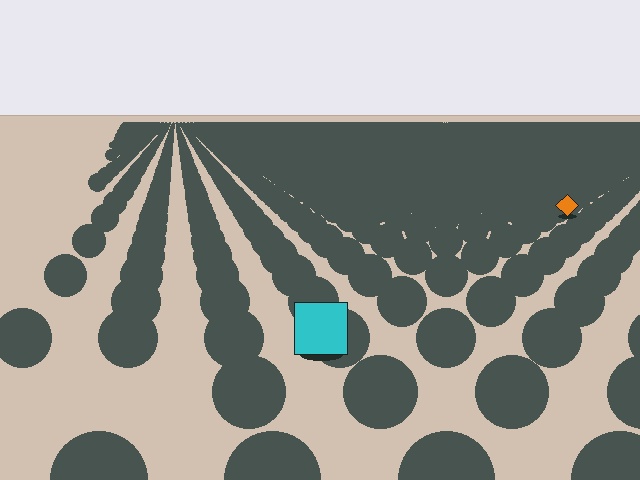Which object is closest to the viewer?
The cyan square is closest. The texture marks near it are larger and more spread out.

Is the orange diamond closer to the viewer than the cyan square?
No. The cyan square is closer — you can tell from the texture gradient: the ground texture is coarser near it.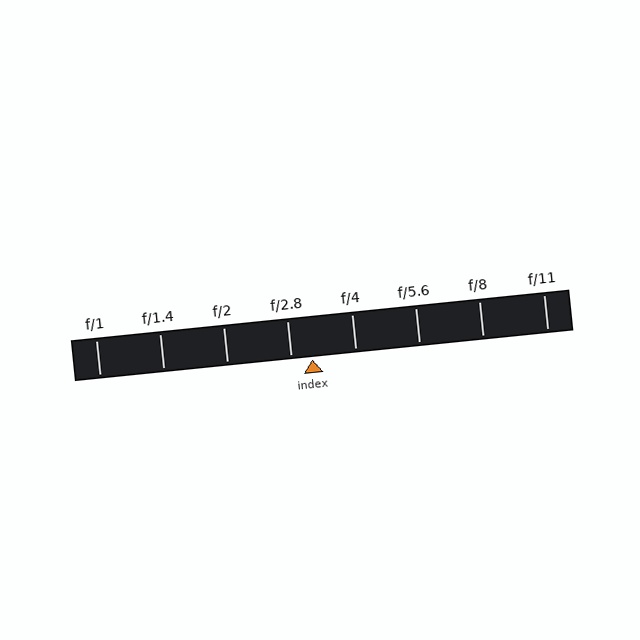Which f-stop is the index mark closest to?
The index mark is closest to f/2.8.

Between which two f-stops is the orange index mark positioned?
The index mark is between f/2.8 and f/4.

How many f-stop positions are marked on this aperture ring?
There are 8 f-stop positions marked.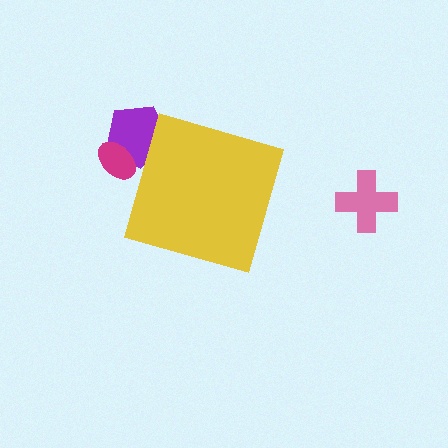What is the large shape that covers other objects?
A yellow diamond.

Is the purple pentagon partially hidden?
Yes, the purple pentagon is partially hidden behind the yellow diamond.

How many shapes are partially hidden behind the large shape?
2 shapes are partially hidden.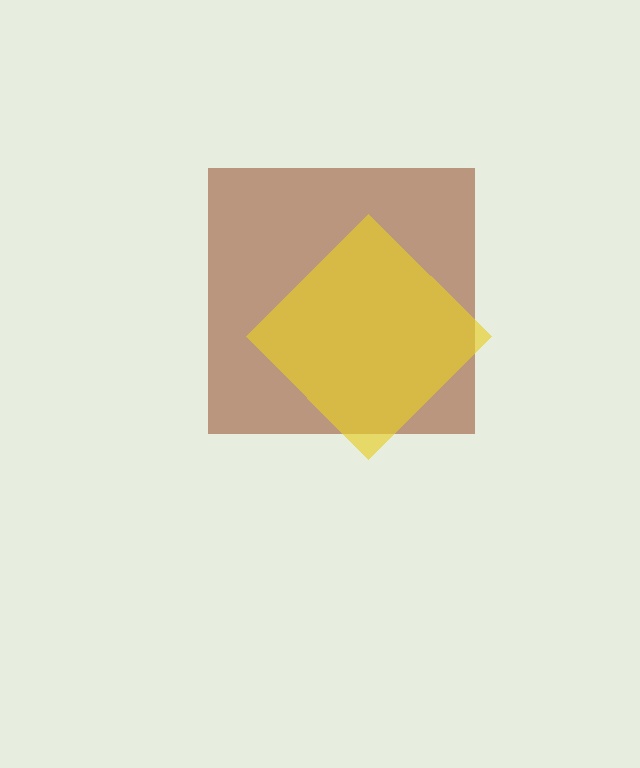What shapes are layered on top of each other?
The layered shapes are: a brown square, a yellow diamond.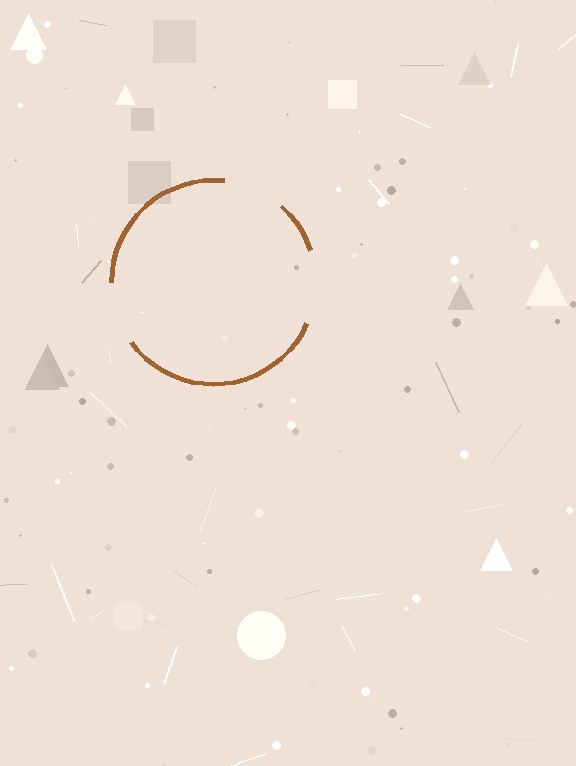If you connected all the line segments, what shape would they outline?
They would outline a circle.